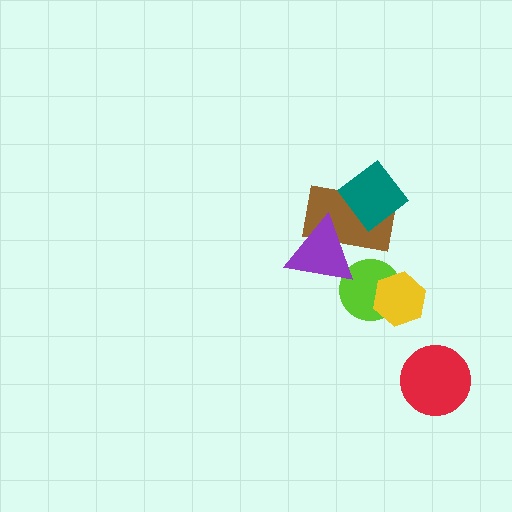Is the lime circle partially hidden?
Yes, it is partially covered by another shape.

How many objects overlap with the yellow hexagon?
1 object overlaps with the yellow hexagon.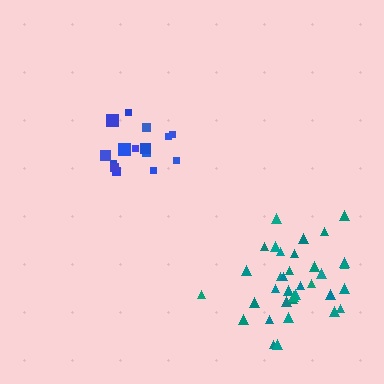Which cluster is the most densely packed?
Teal.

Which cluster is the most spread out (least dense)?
Blue.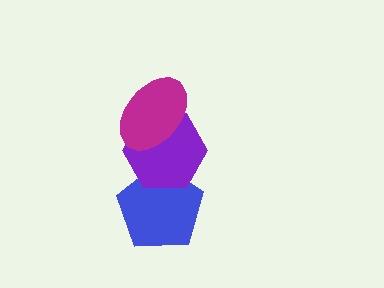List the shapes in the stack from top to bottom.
From top to bottom: the magenta ellipse, the purple hexagon, the blue pentagon.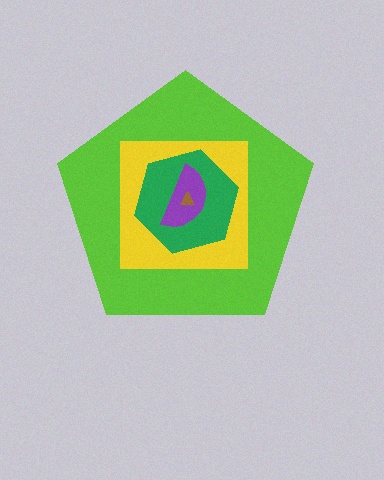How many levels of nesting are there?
5.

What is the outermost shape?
The lime pentagon.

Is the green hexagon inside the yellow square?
Yes.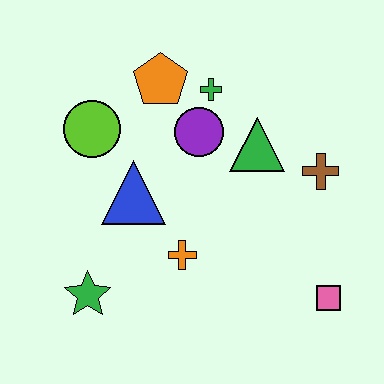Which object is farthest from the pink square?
The lime circle is farthest from the pink square.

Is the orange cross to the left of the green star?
No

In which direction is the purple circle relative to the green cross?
The purple circle is below the green cross.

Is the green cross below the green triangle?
No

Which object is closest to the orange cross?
The blue triangle is closest to the orange cross.